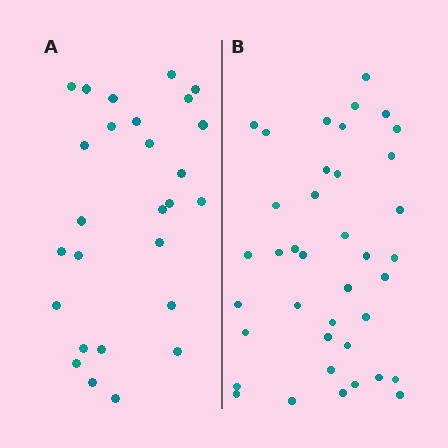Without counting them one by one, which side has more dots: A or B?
Region B (the right region) has more dots.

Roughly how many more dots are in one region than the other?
Region B has roughly 12 or so more dots than region A.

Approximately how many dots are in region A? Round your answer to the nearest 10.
About 30 dots. (The exact count is 27, which rounds to 30.)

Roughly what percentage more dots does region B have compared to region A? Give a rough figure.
About 45% more.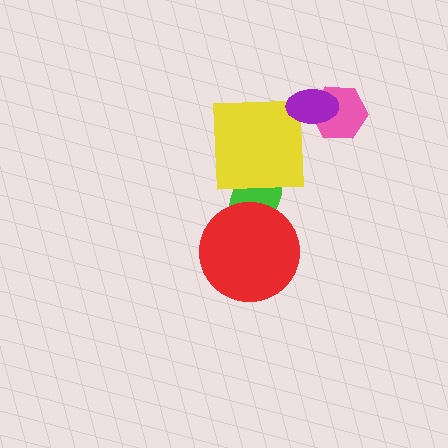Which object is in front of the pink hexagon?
The purple ellipse is in front of the pink hexagon.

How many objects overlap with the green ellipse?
2 objects overlap with the green ellipse.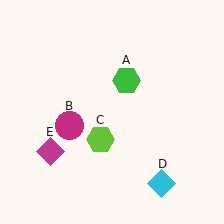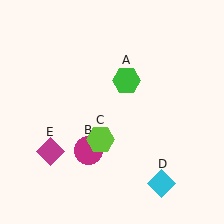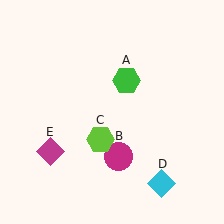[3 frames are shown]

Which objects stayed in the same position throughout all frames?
Green hexagon (object A) and lime hexagon (object C) and cyan diamond (object D) and magenta diamond (object E) remained stationary.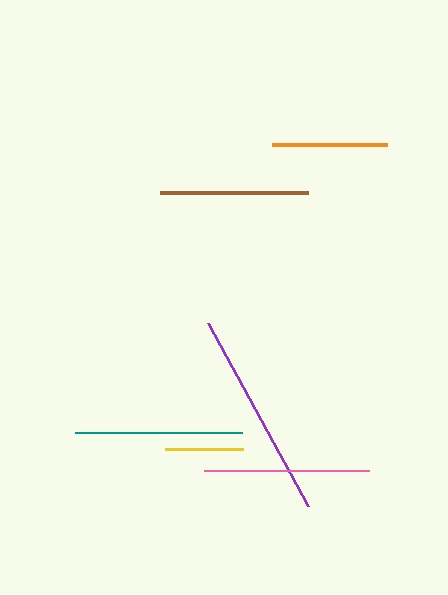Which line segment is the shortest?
The yellow line is the shortest at approximately 77 pixels.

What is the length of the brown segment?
The brown segment is approximately 148 pixels long.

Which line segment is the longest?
The purple line is the longest at approximately 209 pixels.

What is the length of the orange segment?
The orange segment is approximately 116 pixels long.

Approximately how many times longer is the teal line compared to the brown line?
The teal line is approximately 1.1 times the length of the brown line.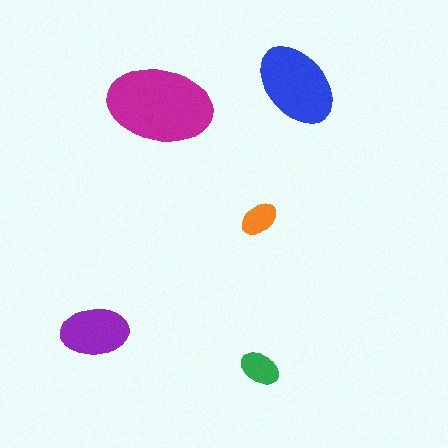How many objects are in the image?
There are 5 objects in the image.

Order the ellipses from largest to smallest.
the magenta one, the blue one, the purple one, the green one, the orange one.